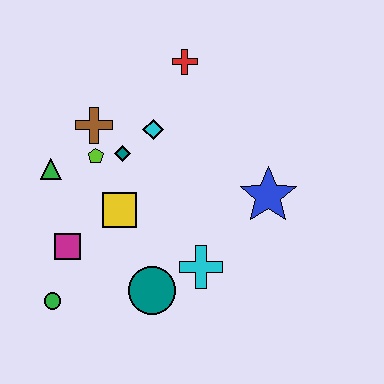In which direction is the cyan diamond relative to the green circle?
The cyan diamond is above the green circle.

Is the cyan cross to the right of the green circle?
Yes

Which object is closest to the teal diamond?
The lime pentagon is closest to the teal diamond.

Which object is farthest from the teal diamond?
The green circle is farthest from the teal diamond.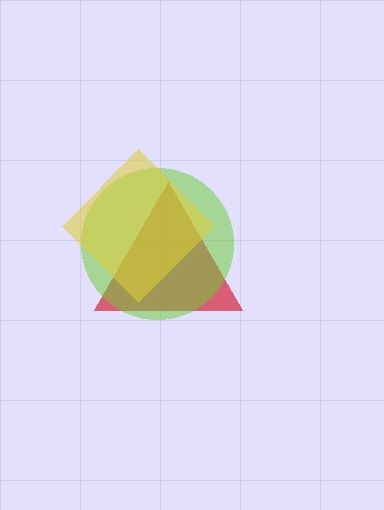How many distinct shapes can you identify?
There are 3 distinct shapes: a red triangle, a lime circle, a yellow diamond.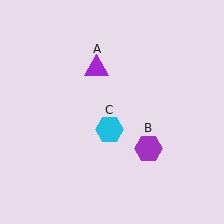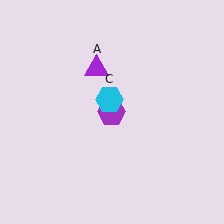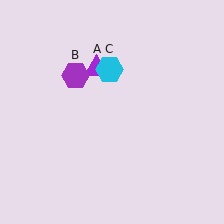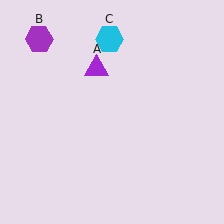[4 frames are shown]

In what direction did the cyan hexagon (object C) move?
The cyan hexagon (object C) moved up.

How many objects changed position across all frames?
2 objects changed position: purple hexagon (object B), cyan hexagon (object C).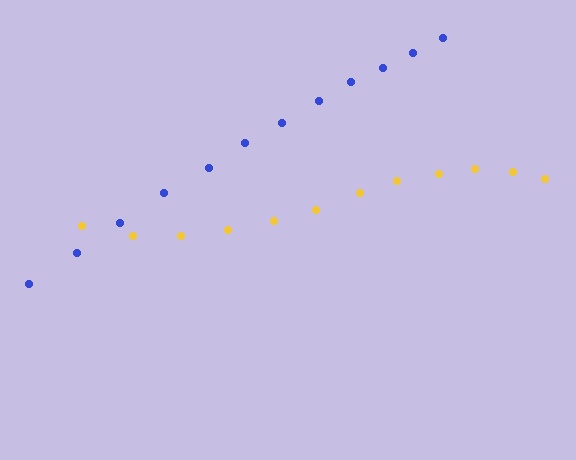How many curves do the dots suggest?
There are 2 distinct paths.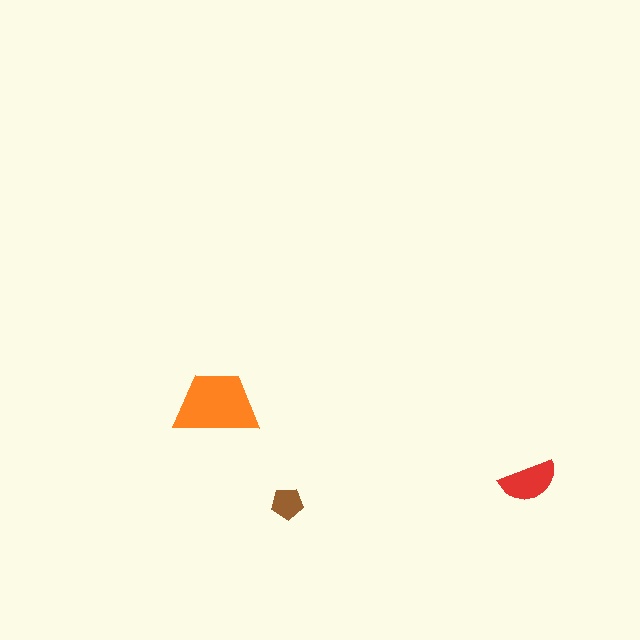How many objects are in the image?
There are 3 objects in the image.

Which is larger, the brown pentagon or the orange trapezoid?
The orange trapezoid.